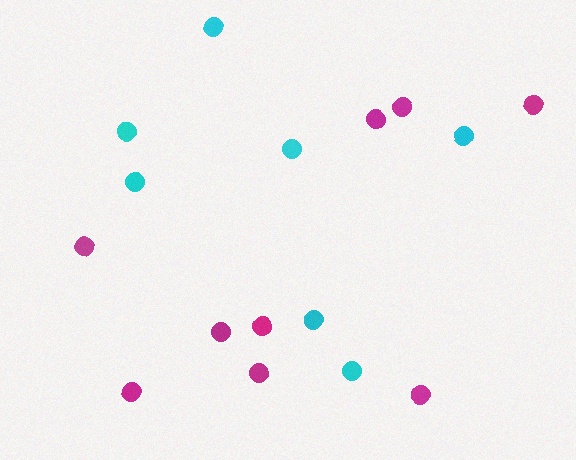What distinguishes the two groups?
There are 2 groups: one group of magenta circles (9) and one group of cyan circles (7).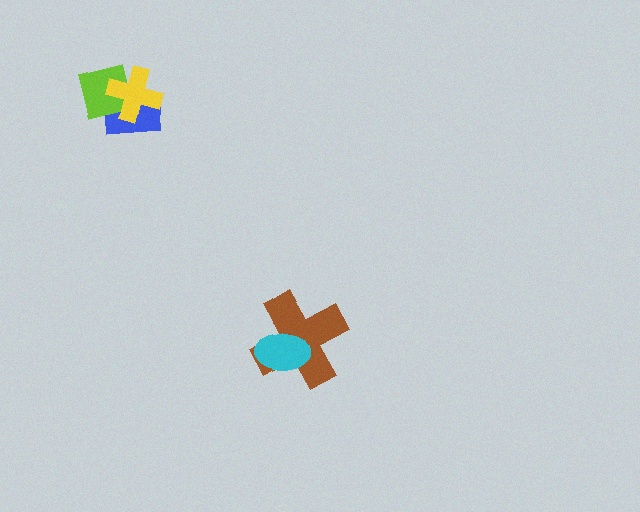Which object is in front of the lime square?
The yellow cross is in front of the lime square.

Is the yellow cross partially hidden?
No, no other shape covers it.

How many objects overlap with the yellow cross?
2 objects overlap with the yellow cross.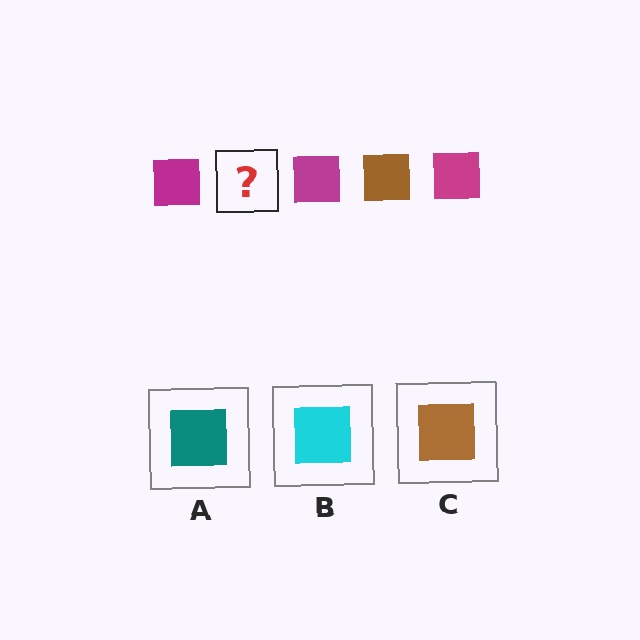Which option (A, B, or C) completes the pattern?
C.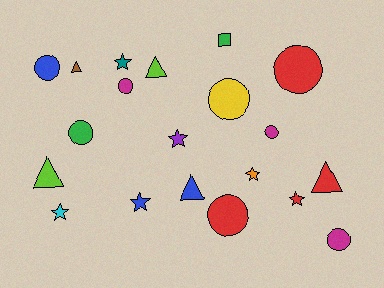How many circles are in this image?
There are 8 circles.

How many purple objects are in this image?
There is 1 purple object.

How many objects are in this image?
There are 20 objects.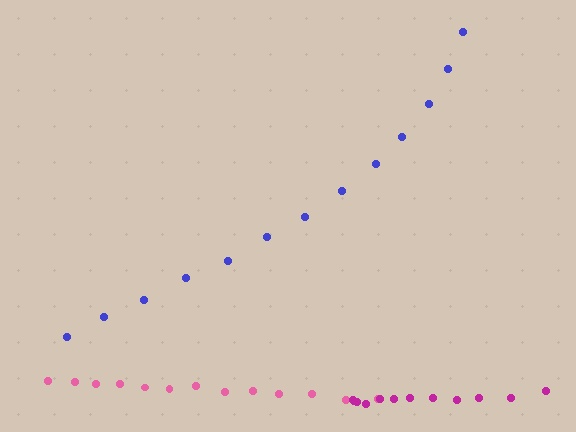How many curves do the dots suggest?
There are 3 distinct paths.